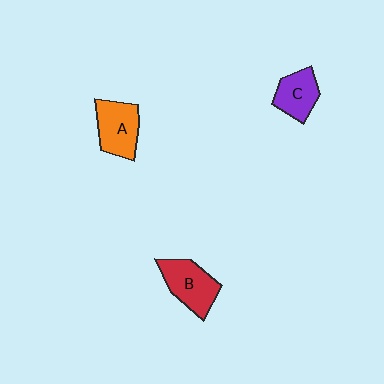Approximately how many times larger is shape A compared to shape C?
Approximately 1.3 times.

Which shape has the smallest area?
Shape C (purple).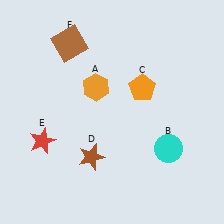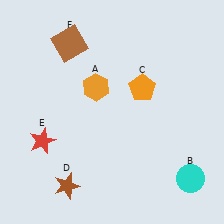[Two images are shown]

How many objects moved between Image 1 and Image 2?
2 objects moved between the two images.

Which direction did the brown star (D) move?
The brown star (D) moved down.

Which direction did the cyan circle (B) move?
The cyan circle (B) moved down.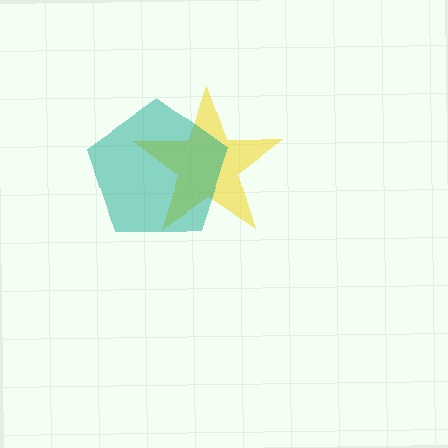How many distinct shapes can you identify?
There are 2 distinct shapes: a yellow star, a teal pentagon.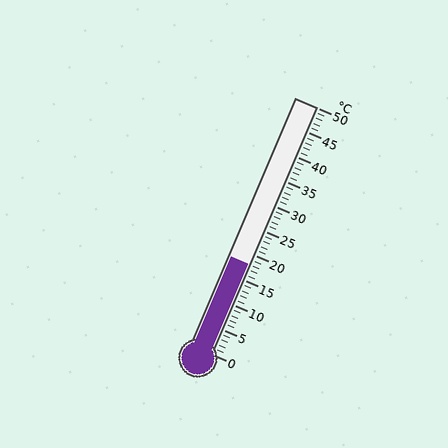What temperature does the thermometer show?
The thermometer shows approximately 18°C.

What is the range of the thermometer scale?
The thermometer scale ranges from 0°C to 50°C.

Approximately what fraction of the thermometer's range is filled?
The thermometer is filled to approximately 35% of its range.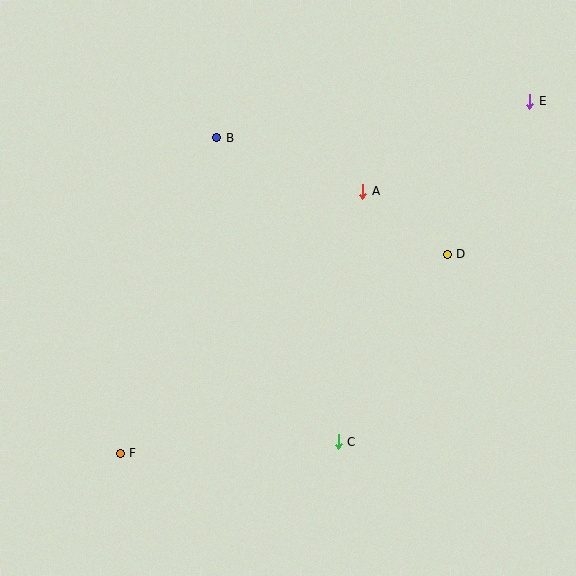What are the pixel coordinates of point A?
Point A is at (363, 191).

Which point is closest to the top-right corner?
Point E is closest to the top-right corner.